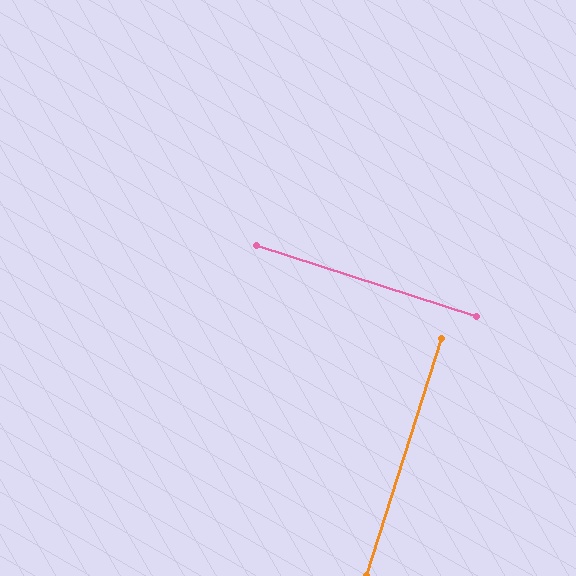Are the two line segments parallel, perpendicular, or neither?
Perpendicular — they meet at approximately 90°.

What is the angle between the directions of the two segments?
Approximately 90 degrees.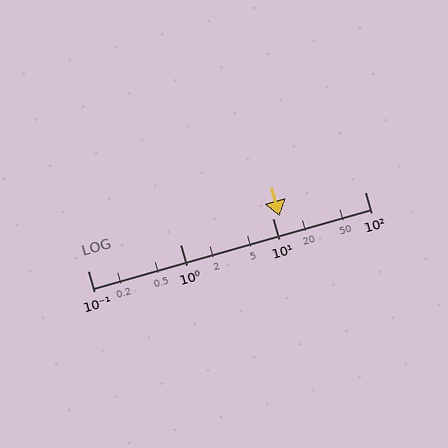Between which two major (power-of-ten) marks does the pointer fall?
The pointer is between 10 and 100.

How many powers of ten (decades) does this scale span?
The scale spans 3 decades, from 0.1 to 100.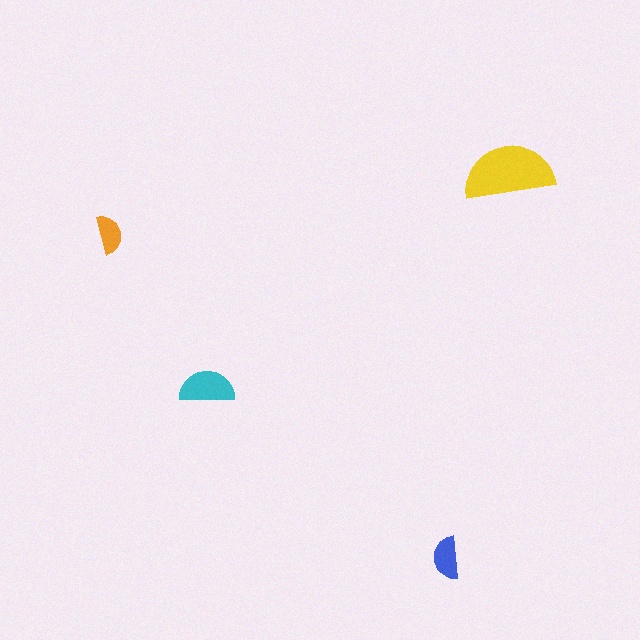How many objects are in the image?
There are 4 objects in the image.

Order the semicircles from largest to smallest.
the yellow one, the cyan one, the blue one, the orange one.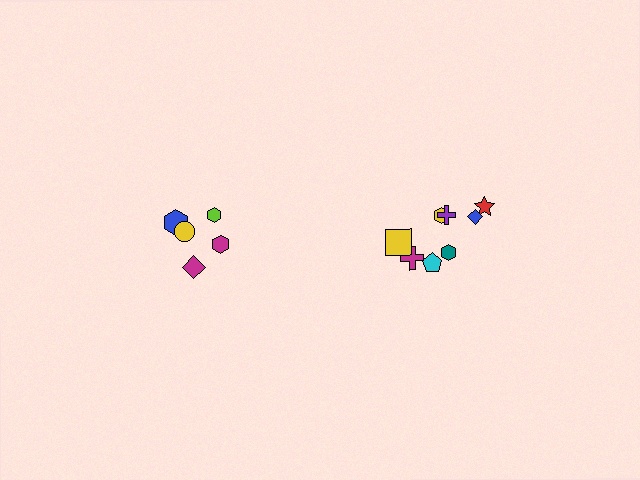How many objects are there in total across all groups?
There are 13 objects.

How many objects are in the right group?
There are 8 objects.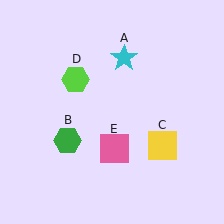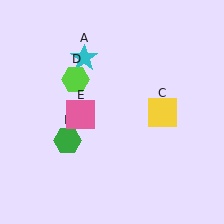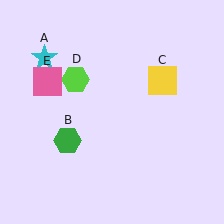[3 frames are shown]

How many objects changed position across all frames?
3 objects changed position: cyan star (object A), yellow square (object C), pink square (object E).